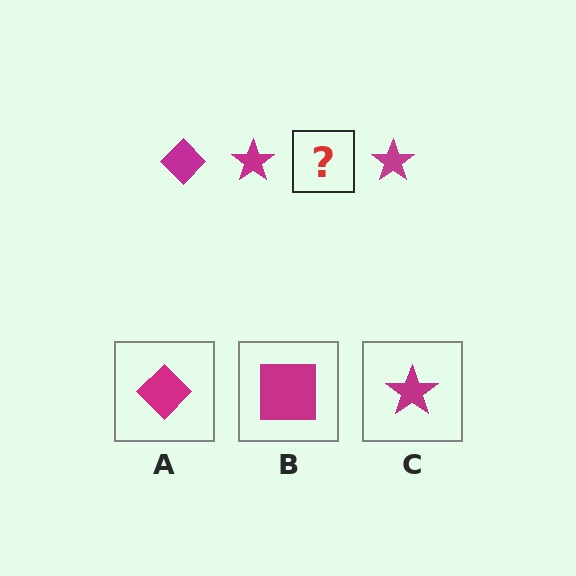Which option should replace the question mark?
Option A.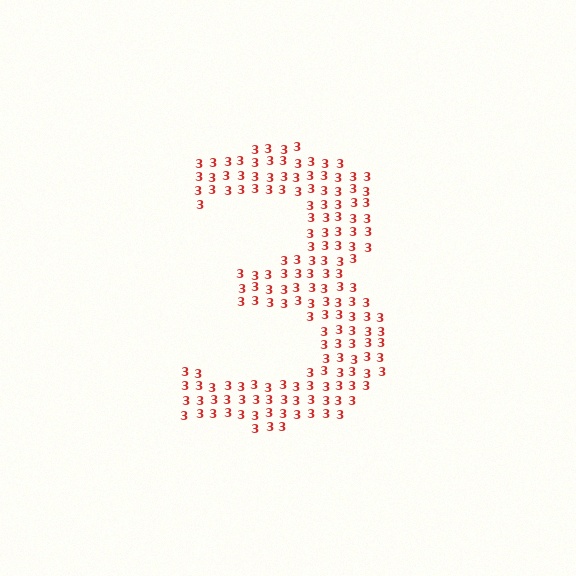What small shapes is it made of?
It is made of small digit 3's.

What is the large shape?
The large shape is the digit 3.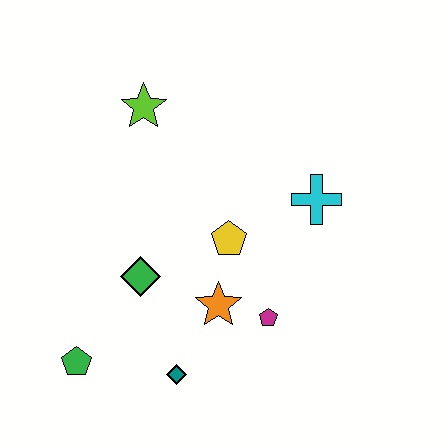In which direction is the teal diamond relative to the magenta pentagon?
The teal diamond is to the left of the magenta pentagon.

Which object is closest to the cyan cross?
The yellow pentagon is closest to the cyan cross.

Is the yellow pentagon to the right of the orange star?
Yes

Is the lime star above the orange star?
Yes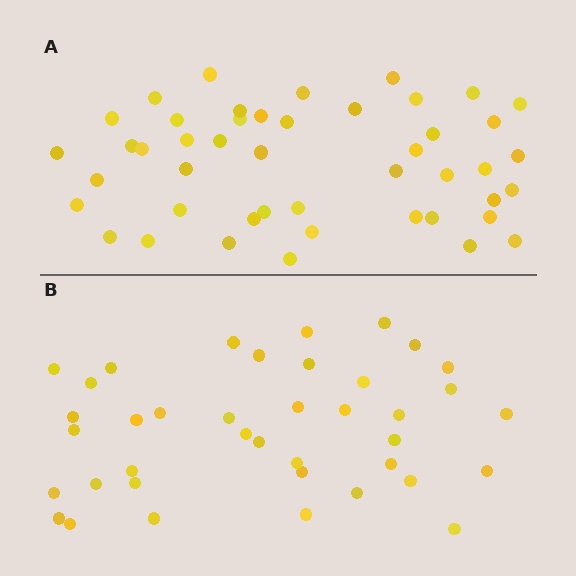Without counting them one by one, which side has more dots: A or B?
Region A (the top region) has more dots.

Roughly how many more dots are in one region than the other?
Region A has roughly 8 or so more dots than region B.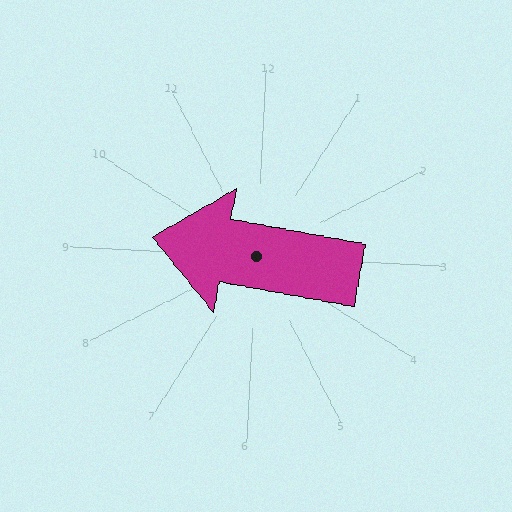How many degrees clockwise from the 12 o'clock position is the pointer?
Approximately 278 degrees.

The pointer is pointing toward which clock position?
Roughly 9 o'clock.